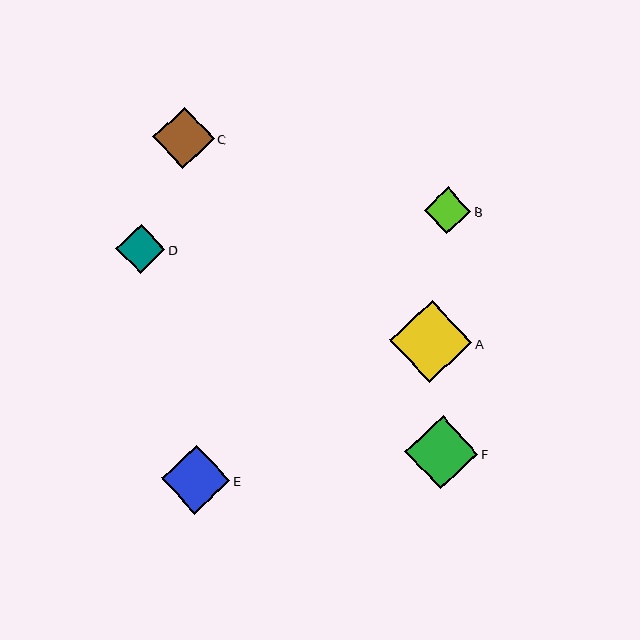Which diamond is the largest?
Diamond A is the largest with a size of approximately 83 pixels.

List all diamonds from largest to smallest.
From largest to smallest: A, F, E, C, D, B.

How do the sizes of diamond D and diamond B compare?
Diamond D and diamond B are approximately the same size.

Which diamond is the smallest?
Diamond B is the smallest with a size of approximately 46 pixels.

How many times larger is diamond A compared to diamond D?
Diamond A is approximately 1.7 times the size of diamond D.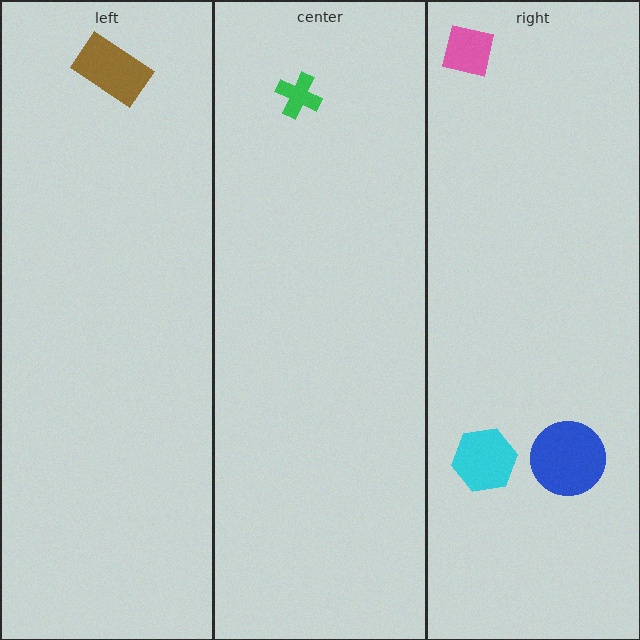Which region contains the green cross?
The center region.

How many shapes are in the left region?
1.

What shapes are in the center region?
The green cross.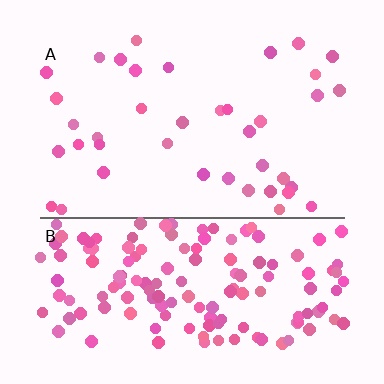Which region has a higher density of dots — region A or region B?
B (the bottom).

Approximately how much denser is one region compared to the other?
Approximately 3.9× — region B over region A.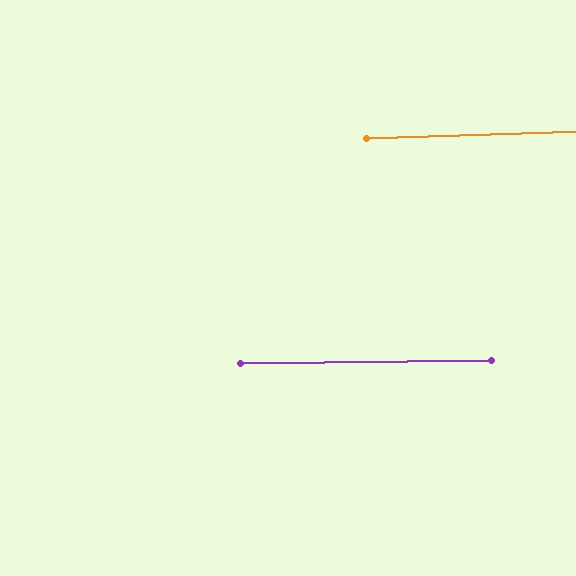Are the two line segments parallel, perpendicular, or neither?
Parallel — their directions differ by only 0.8°.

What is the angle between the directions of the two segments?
Approximately 1 degree.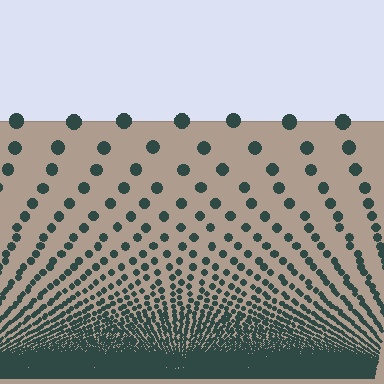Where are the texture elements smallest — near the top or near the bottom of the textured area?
Near the bottom.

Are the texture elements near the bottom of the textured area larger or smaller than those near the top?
Smaller. The gradient is inverted — elements near the bottom are smaller and denser.